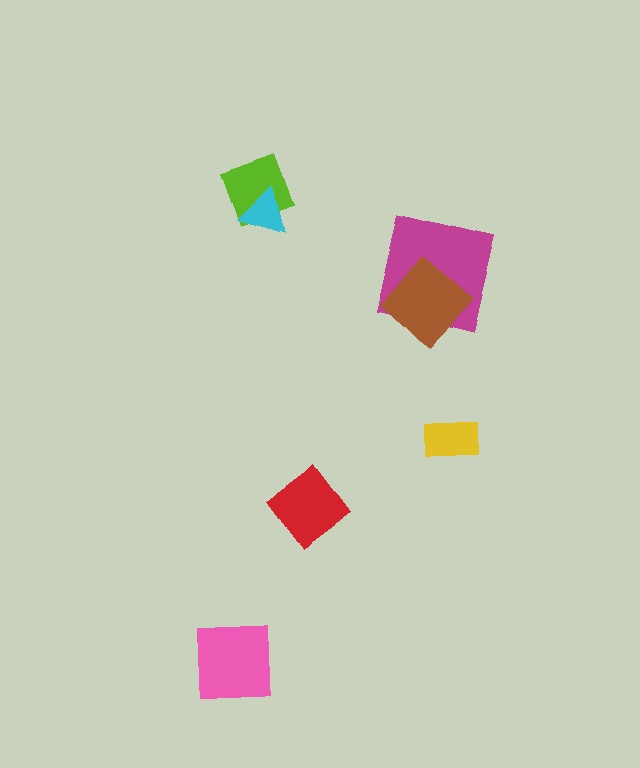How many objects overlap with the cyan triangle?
1 object overlaps with the cyan triangle.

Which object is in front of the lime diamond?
The cyan triangle is in front of the lime diamond.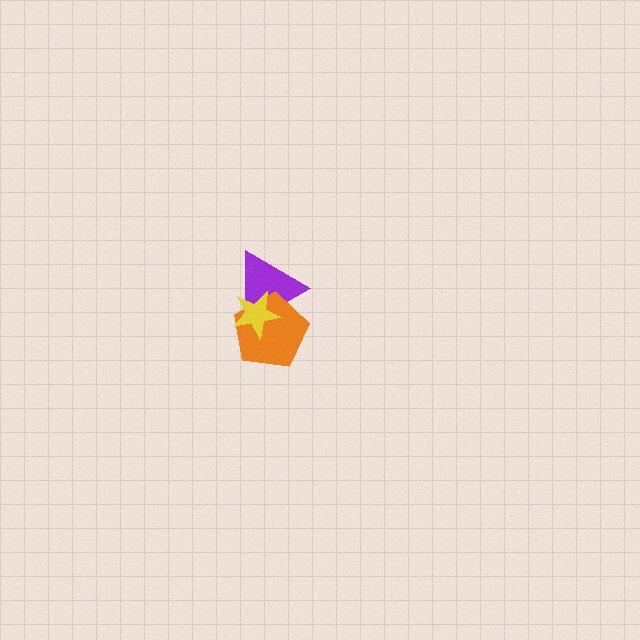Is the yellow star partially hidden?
No, no other shape covers it.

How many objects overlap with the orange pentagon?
2 objects overlap with the orange pentagon.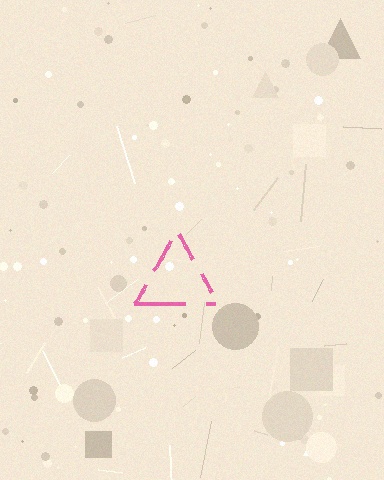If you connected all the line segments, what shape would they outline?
They would outline a triangle.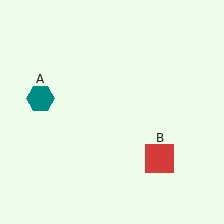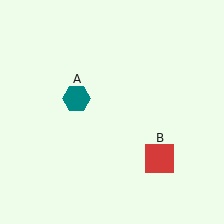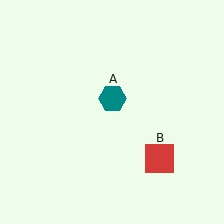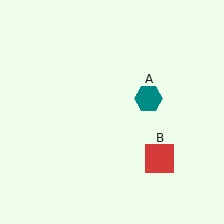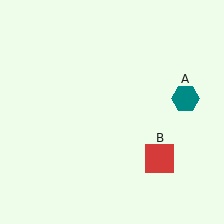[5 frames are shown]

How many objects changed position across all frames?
1 object changed position: teal hexagon (object A).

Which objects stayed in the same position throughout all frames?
Red square (object B) remained stationary.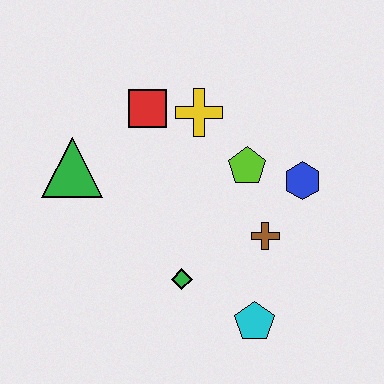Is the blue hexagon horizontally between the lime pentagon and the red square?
No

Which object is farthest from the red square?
The cyan pentagon is farthest from the red square.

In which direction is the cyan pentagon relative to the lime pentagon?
The cyan pentagon is below the lime pentagon.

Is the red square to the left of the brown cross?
Yes